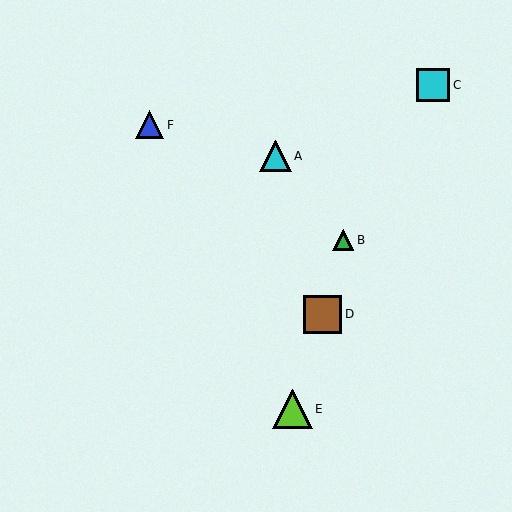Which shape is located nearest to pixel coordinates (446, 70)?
The cyan square (labeled C) at (433, 85) is nearest to that location.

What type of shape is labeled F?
Shape F is a blue triangle.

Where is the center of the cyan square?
The center of the cyan square is at (433, 85).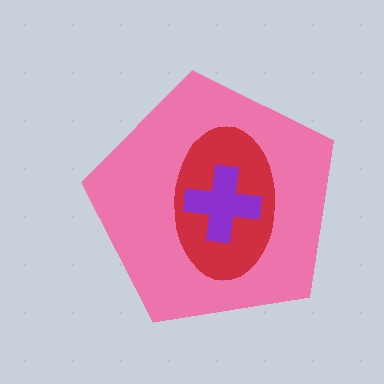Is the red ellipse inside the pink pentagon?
Yes.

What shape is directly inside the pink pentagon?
The red ellipse.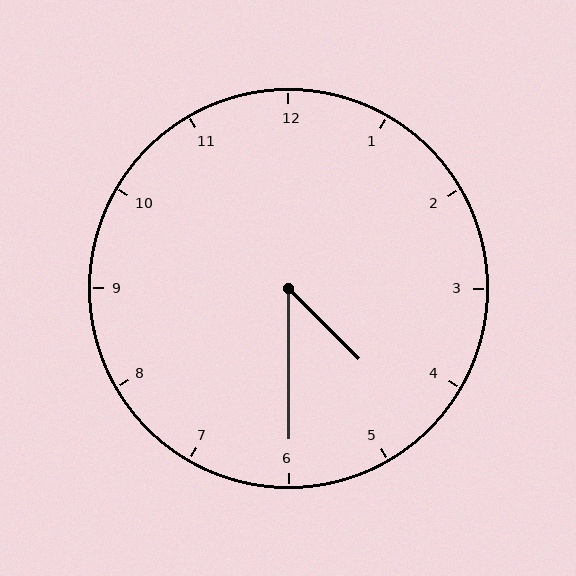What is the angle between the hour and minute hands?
Approximately 45 degrees.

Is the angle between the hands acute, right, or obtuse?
It is acute.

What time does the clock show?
4:30.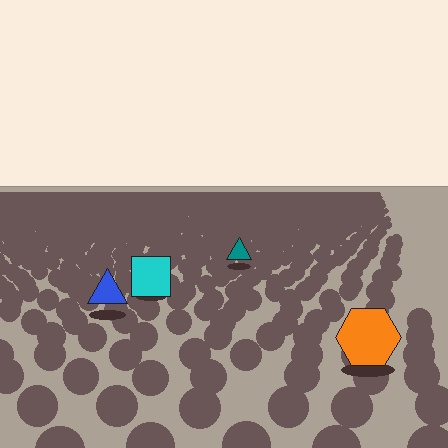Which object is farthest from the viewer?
The teal triangle is farthest from the viewer. It appears smaller and the ground texture around it is denser.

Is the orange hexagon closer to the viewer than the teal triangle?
Yes. The orange hexagon is closer — you can tell from the texture gradient: the ground texture is coarser near it.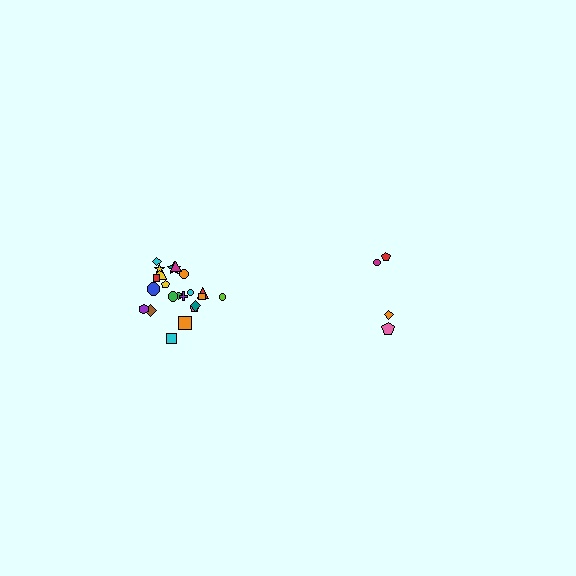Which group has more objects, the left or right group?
The left group.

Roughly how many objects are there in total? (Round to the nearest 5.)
Roughly 25 objects in total.